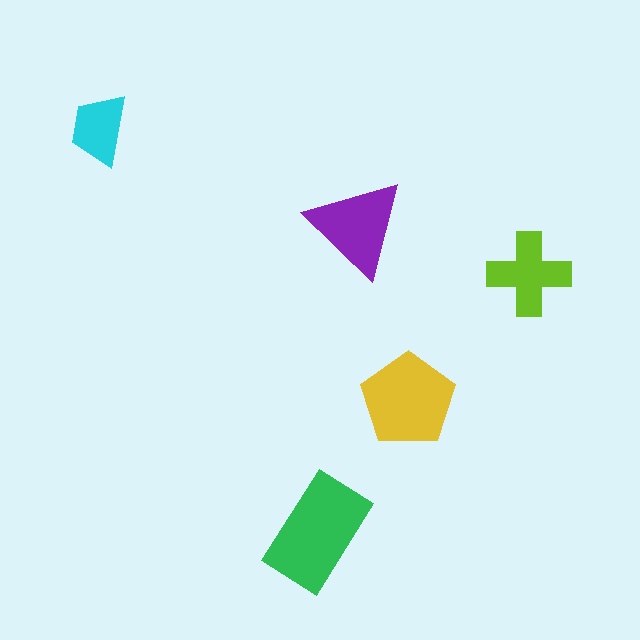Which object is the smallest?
The cyan trapezoid.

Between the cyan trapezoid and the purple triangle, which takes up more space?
The purple triangle.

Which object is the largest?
The green rectangle.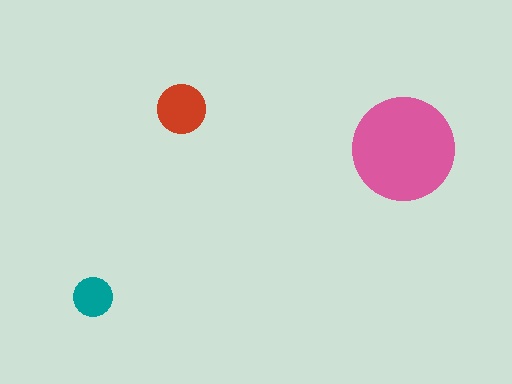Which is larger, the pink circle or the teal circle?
The pink one.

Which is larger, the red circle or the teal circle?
The red one.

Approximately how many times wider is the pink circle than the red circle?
About 2 times wider.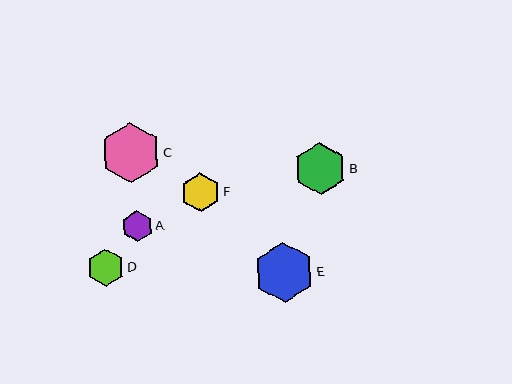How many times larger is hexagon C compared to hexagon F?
Hexagon C is approximately 1.5 times the size of hexagon F.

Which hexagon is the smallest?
Hexagon A is the smallest with a size of approximately 30 pixels.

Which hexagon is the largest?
Hexagon C is the largest with a size of approximately 60 pixels.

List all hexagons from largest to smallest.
From largest to smallest: C, E, B, F, D, A.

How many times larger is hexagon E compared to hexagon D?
Hexagon E is approximately 1.6 times the size of hexagon D.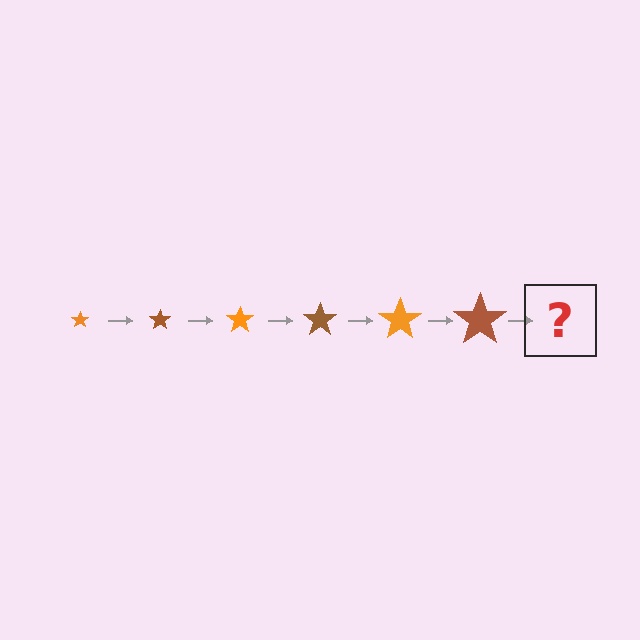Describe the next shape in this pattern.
It should be an orange star, larger than the previous one.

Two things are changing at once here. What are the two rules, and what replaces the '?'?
The two rules are that the star grows larger each step and the color cycles through orange and brown. The '?' should be an orange star, larger than the previous one.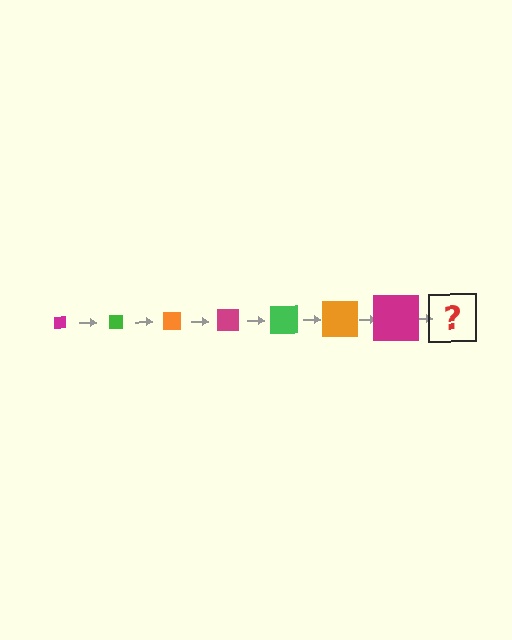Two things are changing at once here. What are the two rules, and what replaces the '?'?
The two rules are that the square grows larger each step and the color cycles through magenta, green, and orange. The '?' should be a green square, larger than the previous one.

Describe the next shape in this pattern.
It should be a green square, larger than the previous one.